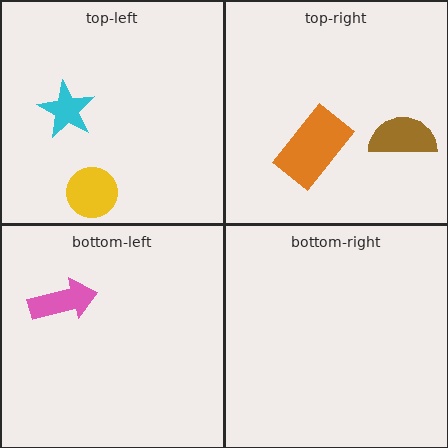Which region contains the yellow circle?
The top-left region.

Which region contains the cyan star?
The top-left region.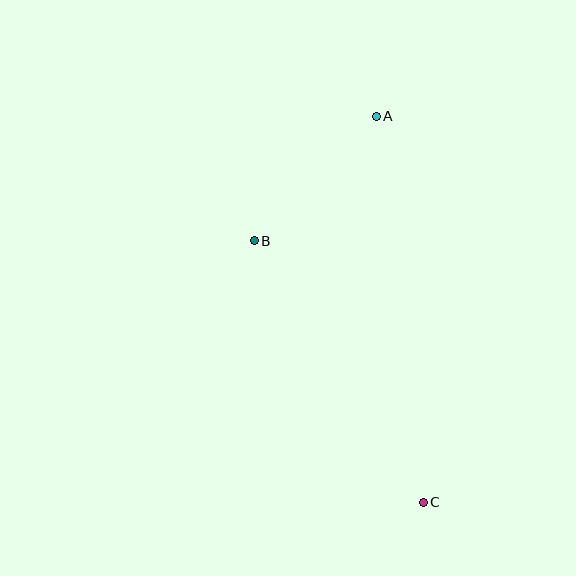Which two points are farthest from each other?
Points A and C are farthest from each other.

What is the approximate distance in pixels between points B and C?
The distance between B and C is approximately 312 pixels.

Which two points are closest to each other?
Points A and B are closest to each other.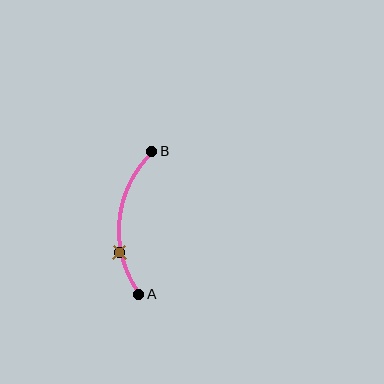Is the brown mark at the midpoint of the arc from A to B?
No. The brown mark lies on the arc but is closer to endpoint A. The arc midpoint would be at the point on the curve equidistant along the arc from both A and B.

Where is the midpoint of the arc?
The arc midpoint is the point on the curve farthest from the straight line joining A and B. It sits to the left of that line.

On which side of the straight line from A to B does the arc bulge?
The arc bulges to the left of the straight line connecting A and B.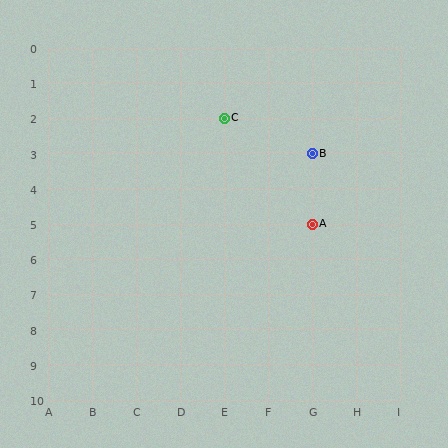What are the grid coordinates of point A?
Point A is at grid coordinates (G, 5).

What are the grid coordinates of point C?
Point C is at grid coordinates (E, 2).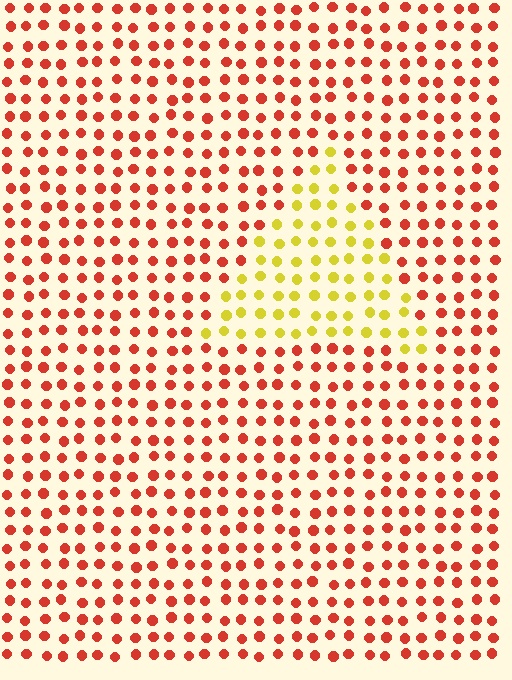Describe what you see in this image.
The image is filled with small red elements in a uniform arrangement. A triangle-shaped region is visible where the elements are tinted to a slightly different hue, forming a subtle color boundary.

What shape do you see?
I see a triangle.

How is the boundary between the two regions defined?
The boundary is defined purely by a slight shift in hue (about 55 degrees). Spacing, size, and orientation are identical on both sides.